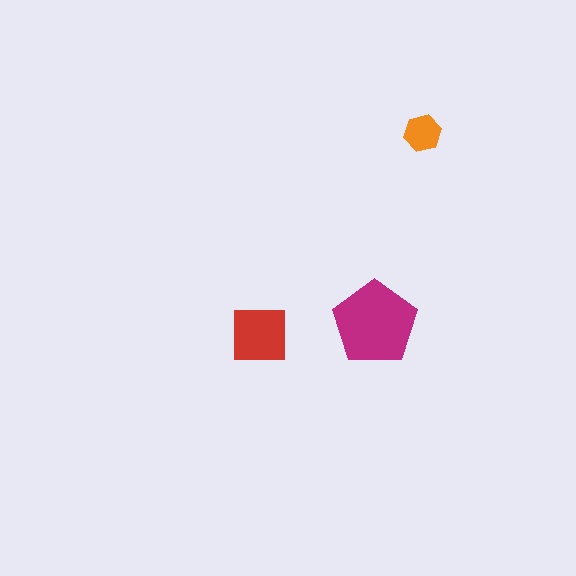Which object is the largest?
The magenta pentagon.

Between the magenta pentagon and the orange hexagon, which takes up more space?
The magenta pentagon.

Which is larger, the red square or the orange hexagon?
The red square.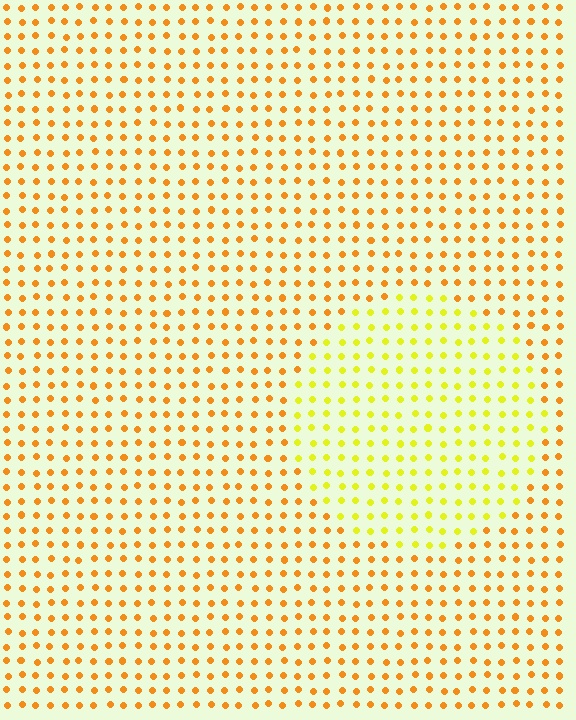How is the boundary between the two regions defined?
The boundary is defined purely by a slight shift in hue (about 33 degrees). Spacing, size, and orientation are identical on both sides.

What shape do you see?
I see a circle.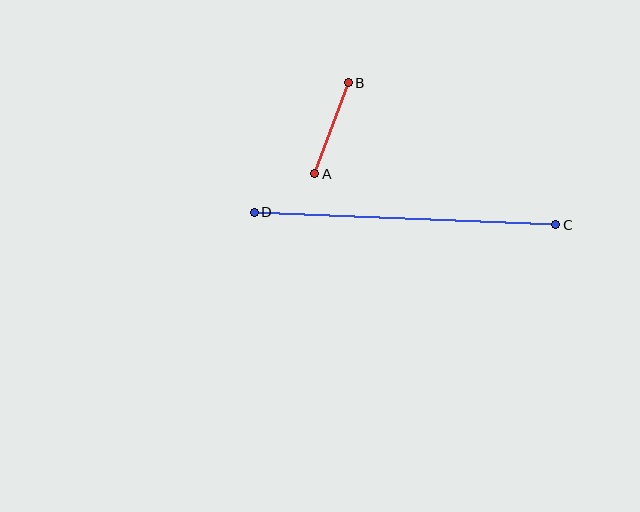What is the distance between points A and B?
The distance is approximately 97 pixels.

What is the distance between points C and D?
The distance is approximately 302 pixels.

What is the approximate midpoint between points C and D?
The midpoint is at approximately (405, 219) pixels.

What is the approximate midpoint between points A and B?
The midpoint is at approximately (331, 128) pixels.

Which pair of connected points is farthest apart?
Points C and D are farthest apart.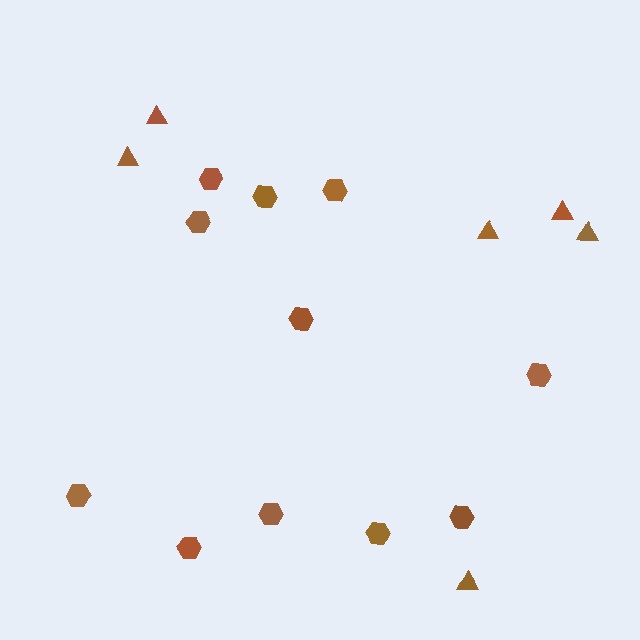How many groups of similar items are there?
There are 2 groups: one group of triangles (6) and one group of hexagons (11).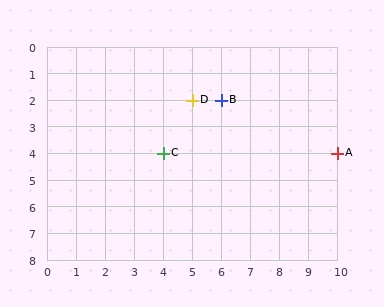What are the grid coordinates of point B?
Point B is at grid coordinates (6, 2).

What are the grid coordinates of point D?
Point D is at grid coordinates (5, 2).